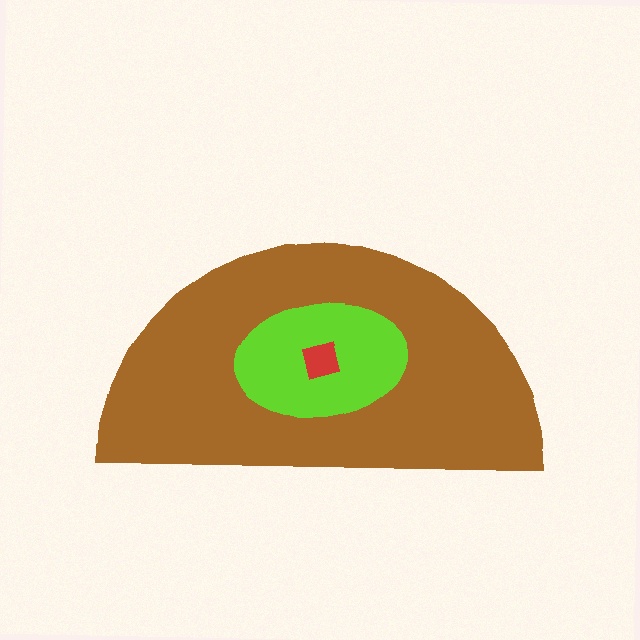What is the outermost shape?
The brown semicircle.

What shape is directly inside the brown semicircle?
The lime ellipse.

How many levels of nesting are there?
3.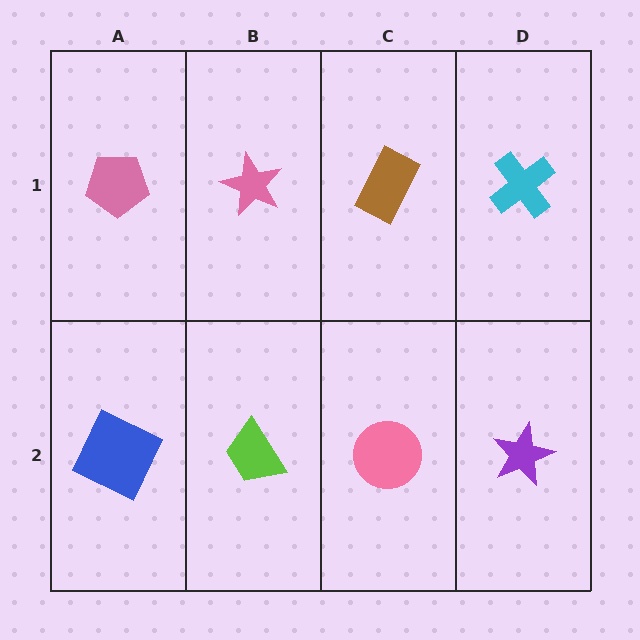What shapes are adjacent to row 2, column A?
A pink pentagon (row 1, column A), a lime trapezoid (row 2, column B).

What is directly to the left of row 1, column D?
A brown rectangle.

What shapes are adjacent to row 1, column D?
A purple star (row 2, column D), a brown rectangle (row 1, column C).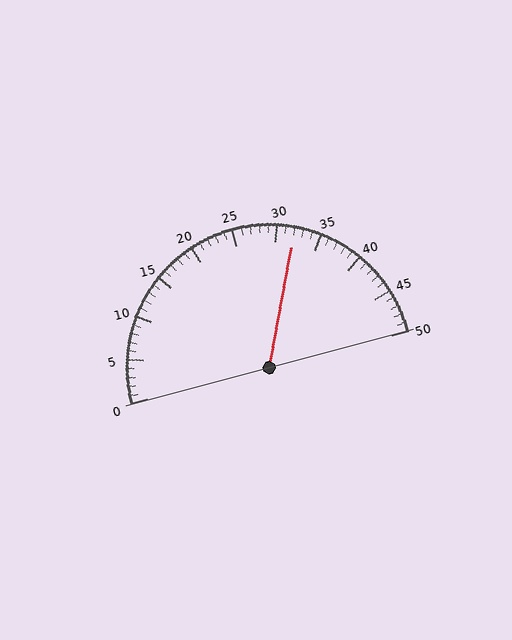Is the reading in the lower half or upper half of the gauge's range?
The reading is in the upper half of the range (0 to 50).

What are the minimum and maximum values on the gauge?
The gauge ranges from 0 to 50.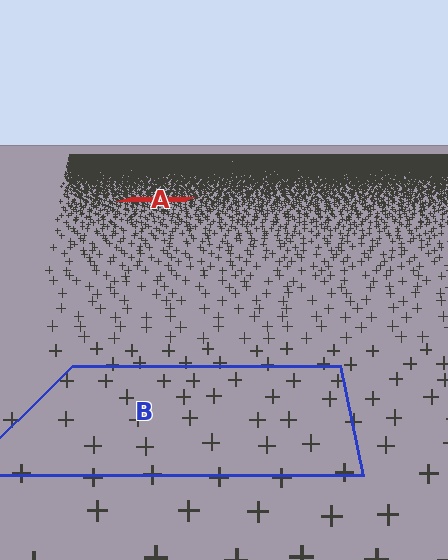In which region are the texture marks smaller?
The texture marks are smaller in region A, because it is farther away.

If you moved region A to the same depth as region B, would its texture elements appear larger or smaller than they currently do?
They would appear larger. At a closer depth, the same texture elements are projected at a bigger on-screen size.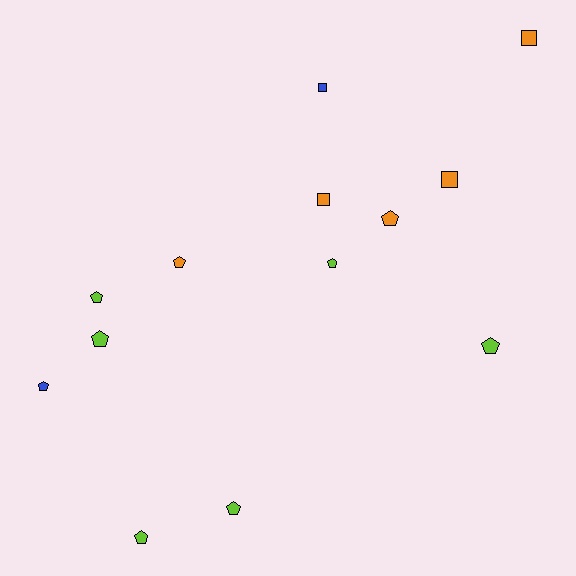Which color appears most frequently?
Lime, with 6 objects.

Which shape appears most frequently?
Pentagon, with 9 objects.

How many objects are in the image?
There are 13 objects.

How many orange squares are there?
There are 3 orange squares.